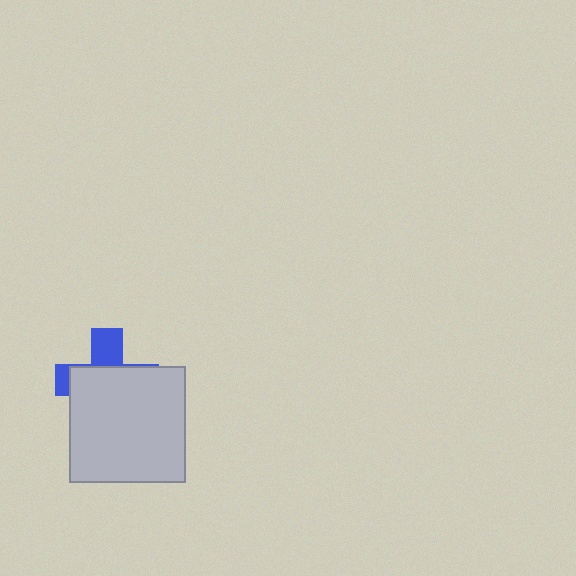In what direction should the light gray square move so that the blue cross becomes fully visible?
The light gray square should move down. That is the shortest direction to clear the overlap and leave the blue cross fully visible.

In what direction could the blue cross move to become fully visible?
The blue cross could move up. That would shift it out from behind the light gray square entirely.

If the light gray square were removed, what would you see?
You would see the complete blue cross.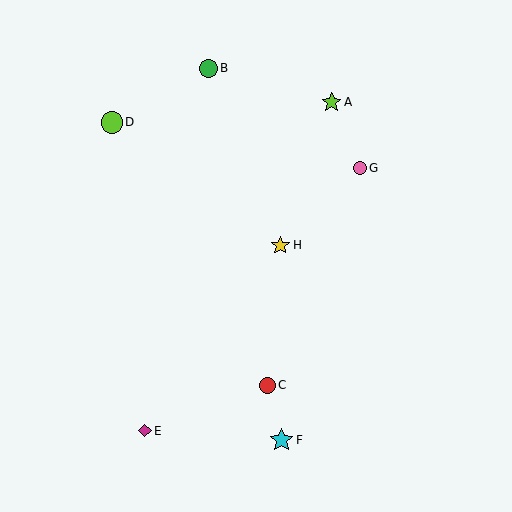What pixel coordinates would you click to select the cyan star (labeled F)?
Click at (281, 440) to select the cyan star F.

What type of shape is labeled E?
Shape E is a magenta diamond.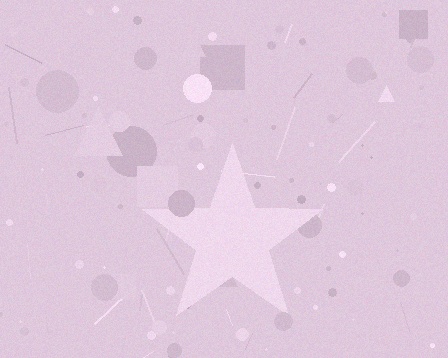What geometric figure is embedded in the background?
A star is embedded in the background.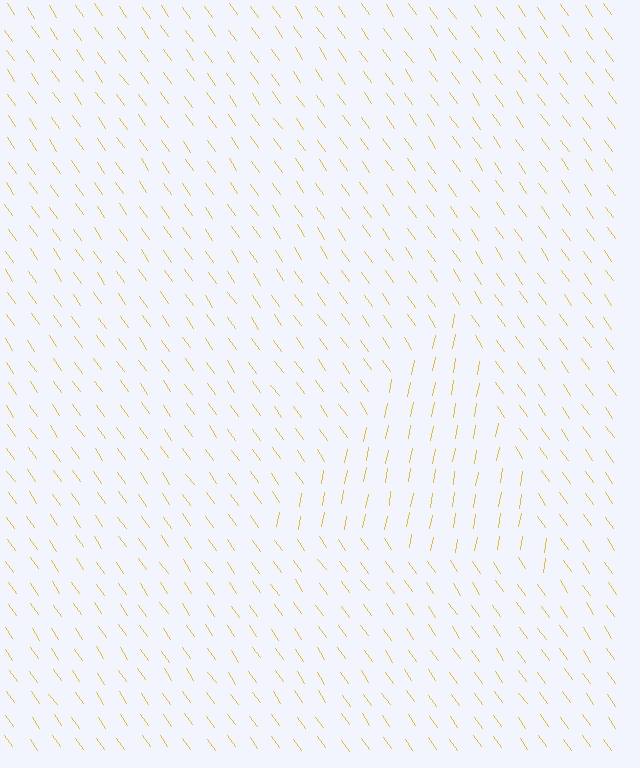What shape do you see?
I see a triangle.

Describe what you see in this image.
The image is filled with small yellow line segments. A triangle region in the image has lines oriented differently from the surrounding lines, creating a visible texture boundary.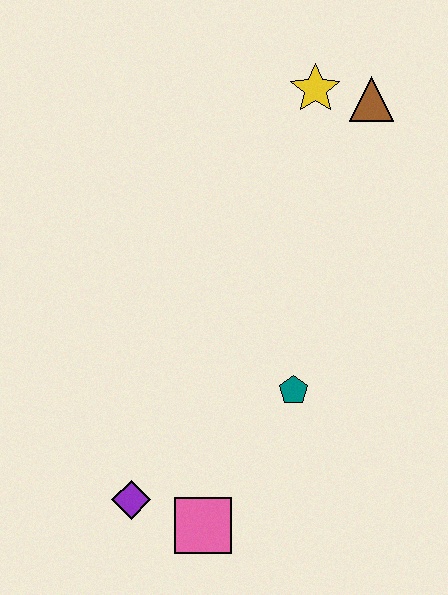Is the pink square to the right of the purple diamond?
Yes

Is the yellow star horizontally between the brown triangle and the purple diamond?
Yes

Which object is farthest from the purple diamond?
The brown triangle is farthest from the purple diamond.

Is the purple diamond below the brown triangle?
Yes